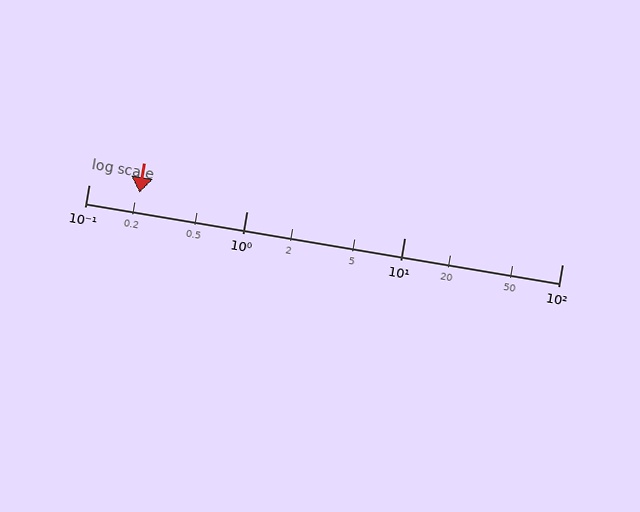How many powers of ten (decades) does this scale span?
The scale spans 3 decades, from 0.1 to 100.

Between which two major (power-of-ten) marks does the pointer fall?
The pointer is between 0.1 and 1.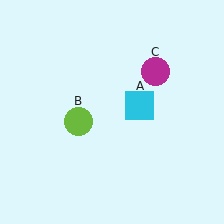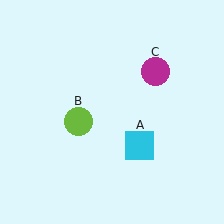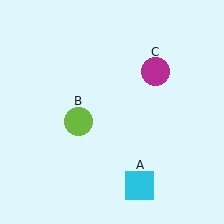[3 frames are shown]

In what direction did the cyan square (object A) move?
The cyan square (object A) moved down.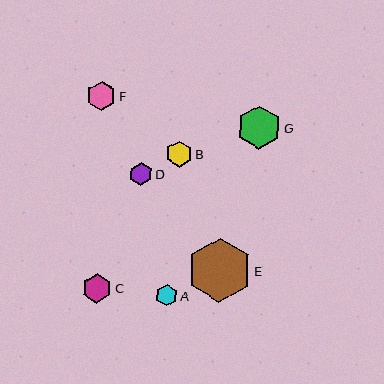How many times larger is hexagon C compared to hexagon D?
Hexagon C is approximately 1.3 times the size of hexagon D.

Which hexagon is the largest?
Hexagon E is the largest with a size of approximately 64 pixels.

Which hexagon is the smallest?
Hexagon A is the smallest with a size of approximately 22 pixels.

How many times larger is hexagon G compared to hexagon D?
Hexagon G is approximately 1.9 times the size of hexagon D.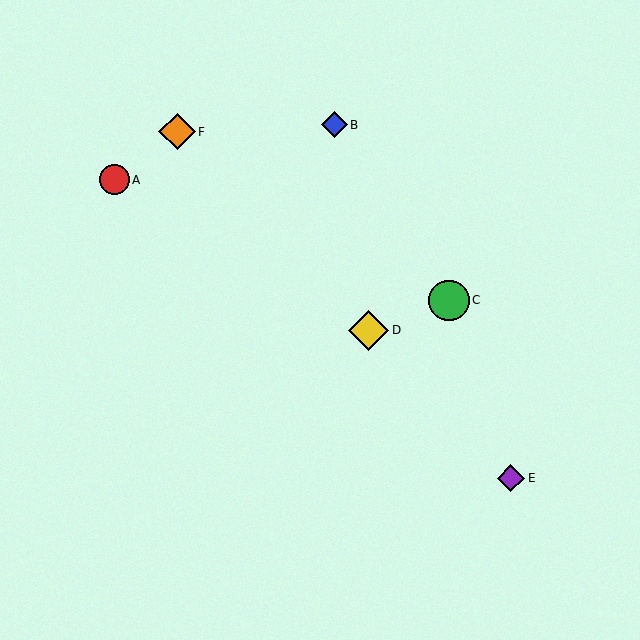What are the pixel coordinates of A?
Object A is at (114, 180).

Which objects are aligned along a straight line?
Objects D, E, F are aligned along a straight line.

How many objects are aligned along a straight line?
3 objects (D, E, F) are aligned along a straight line.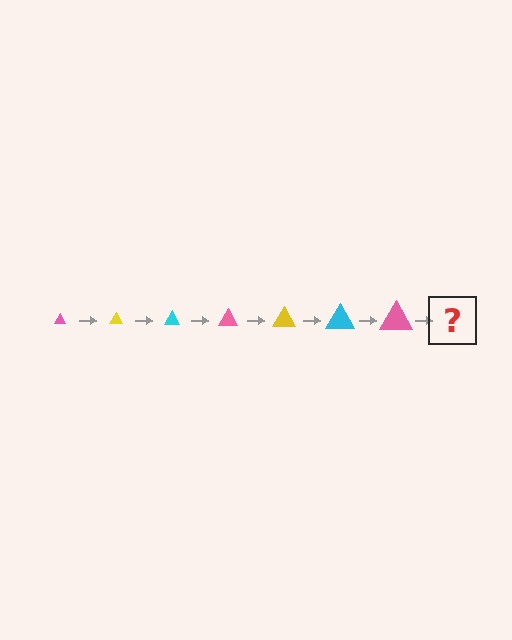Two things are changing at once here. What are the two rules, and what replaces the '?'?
The two rules are that the triangle grows larger each step and the color cycles through pink, yellow, and cyan. The '?' should be a yellow triangle, larger than the previous one.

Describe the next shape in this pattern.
It should be a yellow triangle, larger than the previous one.